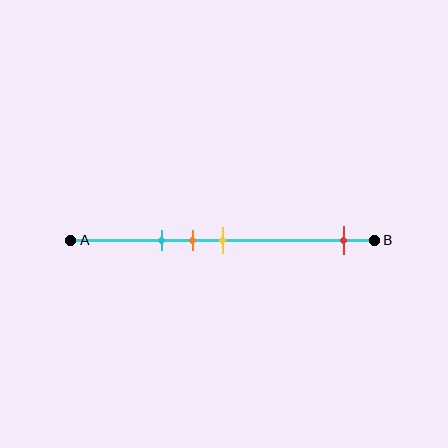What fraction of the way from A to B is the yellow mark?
The yellow mark is approximately 50% (0.5) of the way from A to B.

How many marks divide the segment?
There are 4 marks dividing the segment.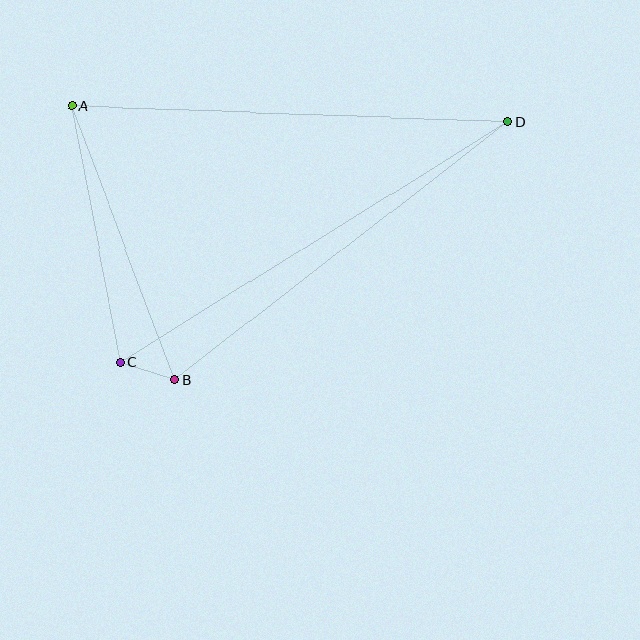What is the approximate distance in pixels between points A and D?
The distance between A and D is approximately 437 pixels.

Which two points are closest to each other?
Points B and C are closest to each other.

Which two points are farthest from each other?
Points C and D are farthest from each other.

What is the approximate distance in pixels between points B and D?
The distance between B and D is approximately 421 pixels.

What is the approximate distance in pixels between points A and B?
The distance between A and B is approximately 292 pixels.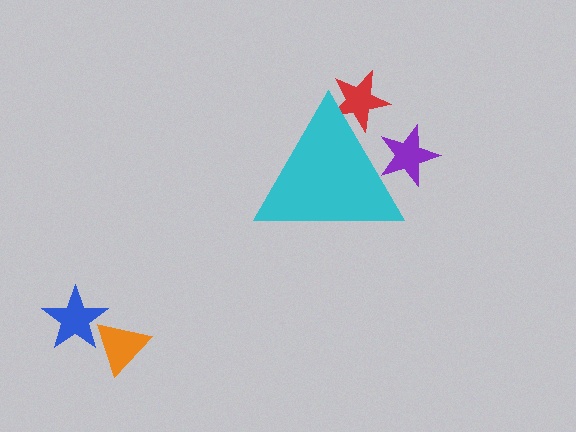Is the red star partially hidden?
Yes, the red star is partially hidden behind the cyan triangle.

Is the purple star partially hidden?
Yes, the purple star is partially hidden behind the cyan triangle.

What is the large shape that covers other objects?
A cyan triangle.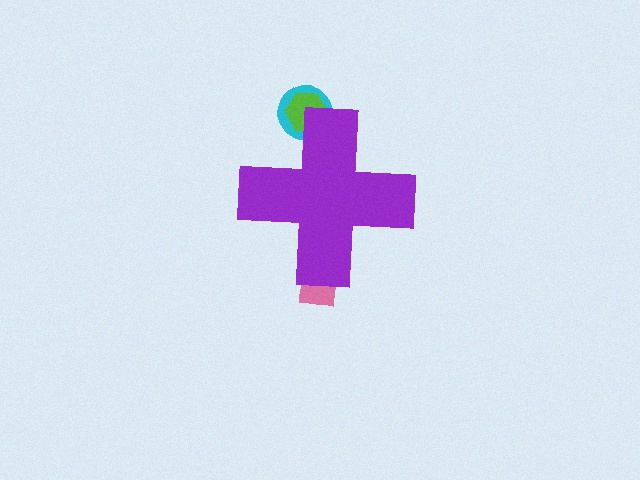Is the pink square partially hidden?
Yes, the pink square is partially hidden behind the purple cross.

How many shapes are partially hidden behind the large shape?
3 shapes are partially hidden.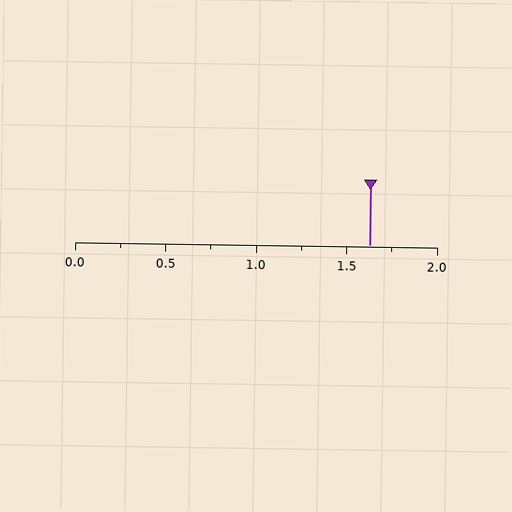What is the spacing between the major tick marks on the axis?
The major ticks are spaced 0.5 apart.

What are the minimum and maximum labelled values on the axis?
The axis runs from 0.0 to 2.0.